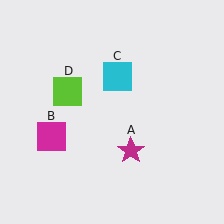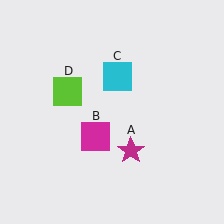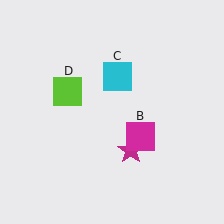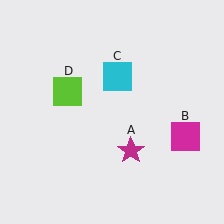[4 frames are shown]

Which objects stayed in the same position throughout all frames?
Magenta star (object A) and cyan square (object C) and lime square (object D) remained stationary.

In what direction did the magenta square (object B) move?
The magenta square (object B) moved right.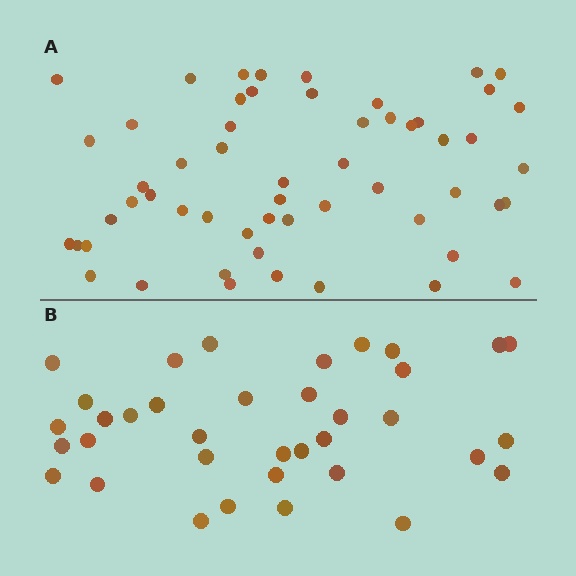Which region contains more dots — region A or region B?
Region A (the top region) has more dots.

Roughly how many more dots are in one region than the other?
Region A has approximately 20 more dots than region B.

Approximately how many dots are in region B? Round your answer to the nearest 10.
About 40 dots. (The exact count is 36, which rounds to 40.)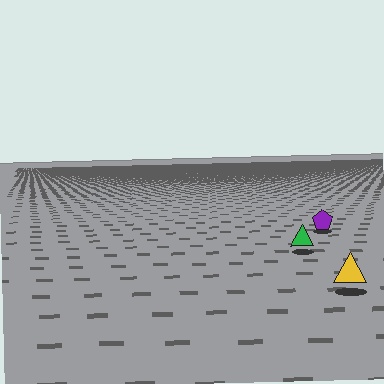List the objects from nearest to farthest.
From nearest to farthest: the yellow triangle, the green triangle, the purple pentagon.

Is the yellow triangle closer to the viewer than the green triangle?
Yes. The yellow triangle is closer — you can tell from the texture gradient: the ground texture is coarser near it.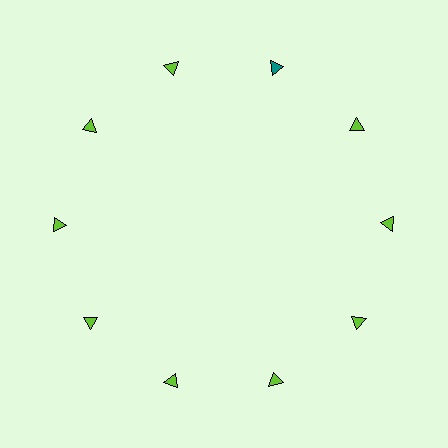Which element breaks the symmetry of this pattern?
The teal triangle at roughly the 1 o'clock position breaks the symmetry. All other shapes are lime triangles.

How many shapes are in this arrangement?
There are 10 shapes arranged in a ring pattern.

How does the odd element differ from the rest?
It has a different color: teal instead of lime.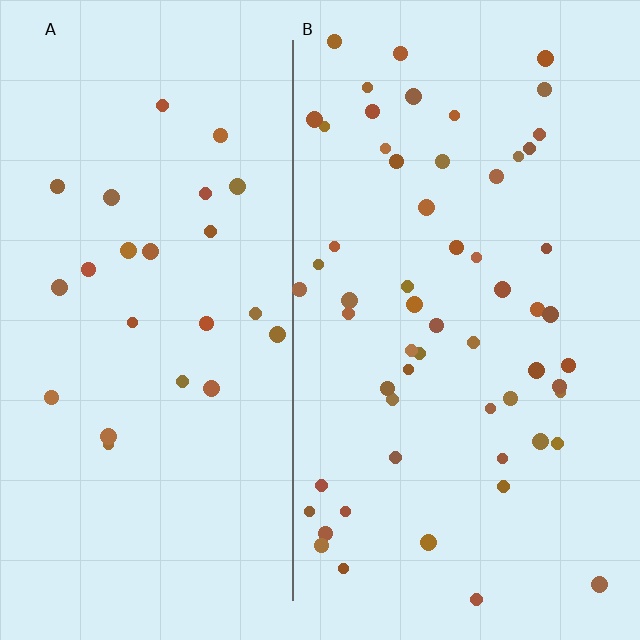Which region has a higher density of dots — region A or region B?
B (the right).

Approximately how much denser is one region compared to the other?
Approximately 2.4× — region B over region A.